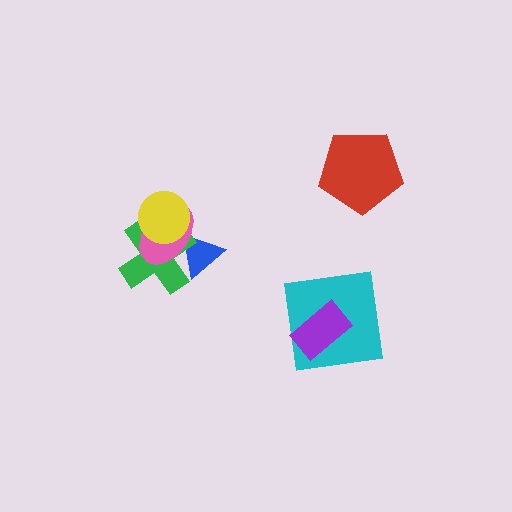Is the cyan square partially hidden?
Yes, it is partially covered by another shape.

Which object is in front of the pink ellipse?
The yellow circle is in front of the pink ellipse.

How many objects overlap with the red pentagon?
0 objects overlap with the red pentagon.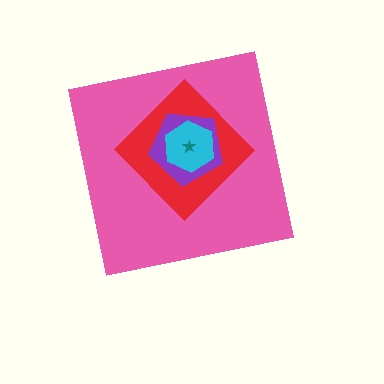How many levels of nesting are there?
5.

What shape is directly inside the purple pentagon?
The cyan hexagon.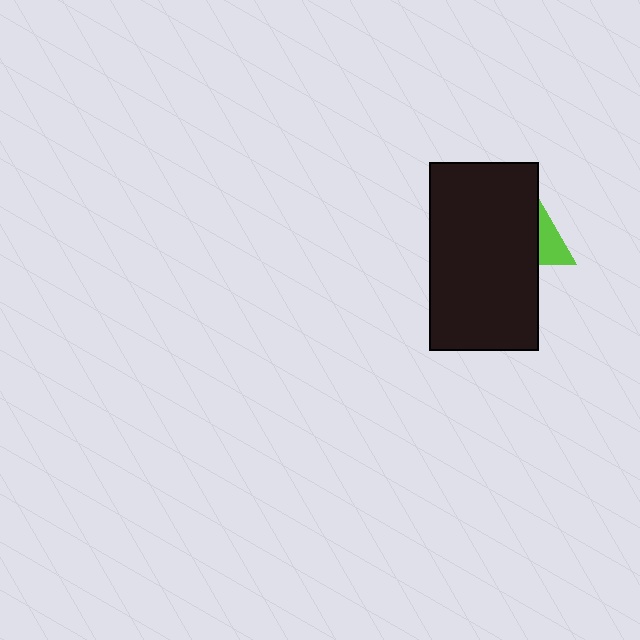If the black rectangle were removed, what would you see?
You would see the complete lime triangle.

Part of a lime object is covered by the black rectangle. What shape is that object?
It is a triangle.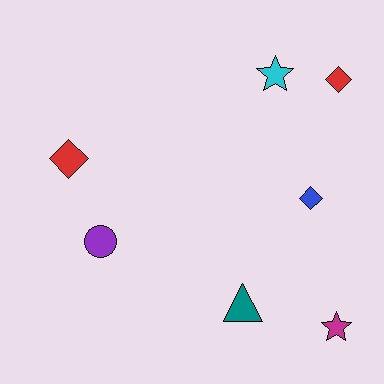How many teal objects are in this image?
There is 1 teal object.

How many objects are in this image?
There are 7 objects.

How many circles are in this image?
There is 1 circle.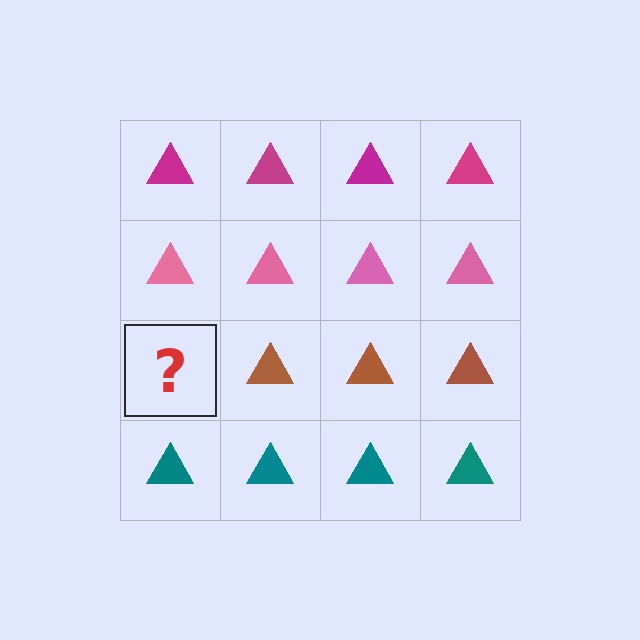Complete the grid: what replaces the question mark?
The question mark should be replaced with a brown triangle.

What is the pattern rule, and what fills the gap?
The rule is that each row has a consistent color. The gap should be filled with a brown triangle.